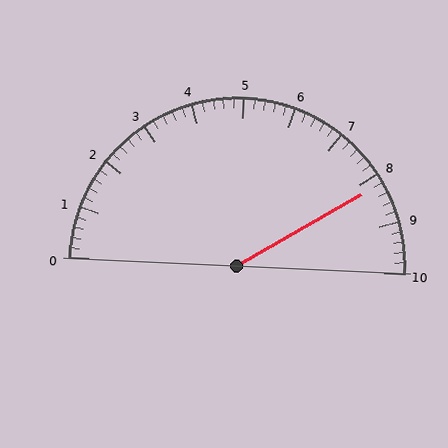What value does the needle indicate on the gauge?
The needle indicates approximately 8.2.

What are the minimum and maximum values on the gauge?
The gauge ranges from 0 to 10.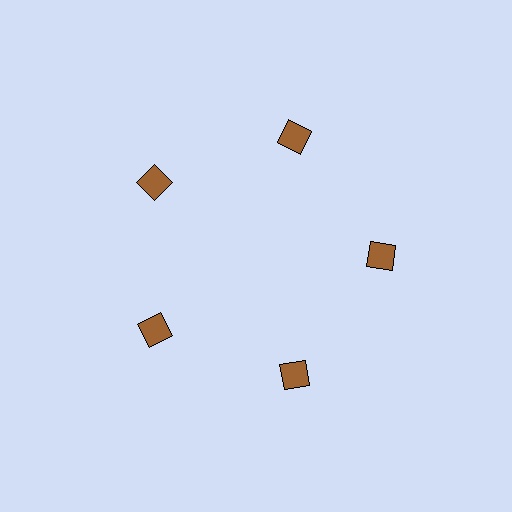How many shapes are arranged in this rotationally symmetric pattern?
There are 5 shapes, arranged in 5 groups of 1.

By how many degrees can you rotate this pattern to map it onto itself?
The pattern maps onto itself every 72 degrees of rotation.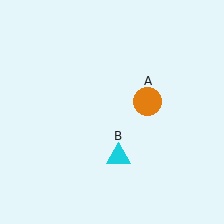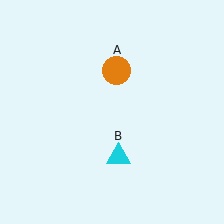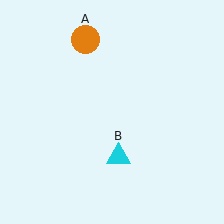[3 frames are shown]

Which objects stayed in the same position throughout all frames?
Cyan triangle (object B) remained stationary.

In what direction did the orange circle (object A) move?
The orange circle (object A) moved up and to the left.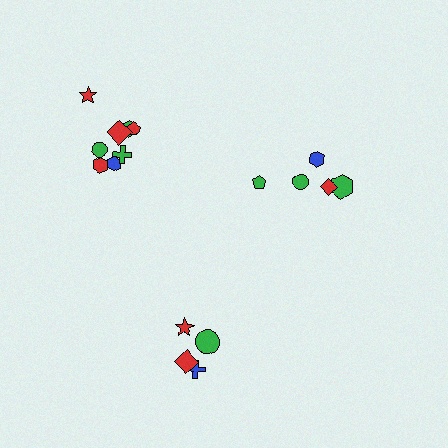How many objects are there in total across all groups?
There are 17 objects.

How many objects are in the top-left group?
There are 8 objects.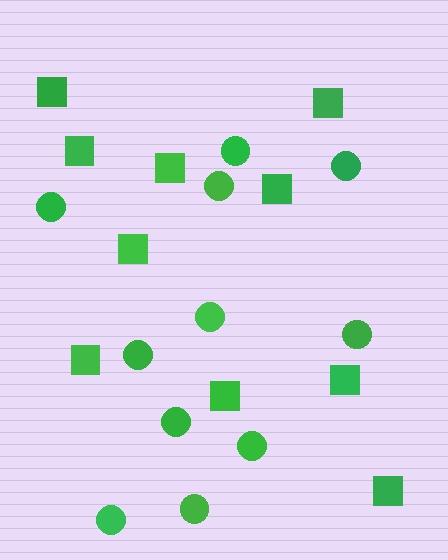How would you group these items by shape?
There are 2 groups: one group of squares (10) and one group of circles (11).